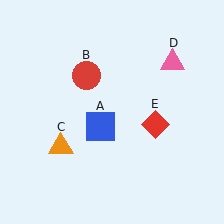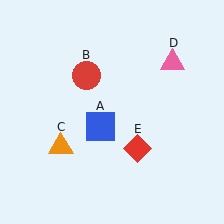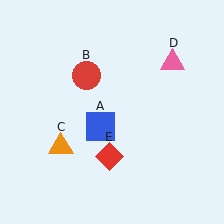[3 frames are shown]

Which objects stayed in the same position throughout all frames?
Blue square (object A) and red circle (object B) and orange triangle (object C) and pink triangle (object D) remained stationary.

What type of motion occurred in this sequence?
The red diamond (object E) rotated clockwise around the center of the scene.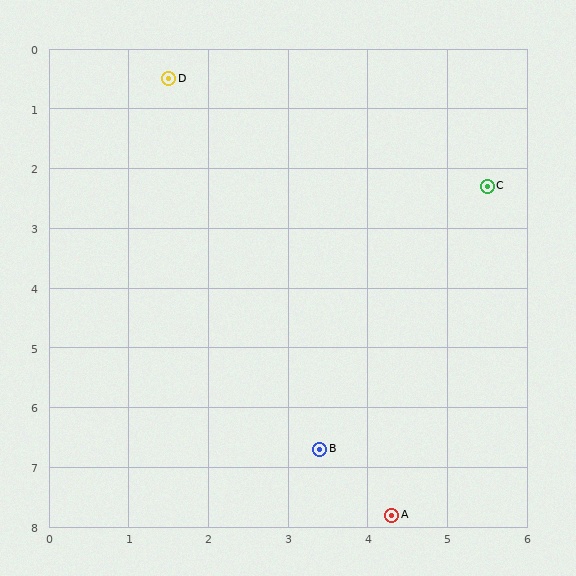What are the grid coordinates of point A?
Point A is at approximately (4.3, 7.8).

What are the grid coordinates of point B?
Point B is at approximately (3.4, 6.7).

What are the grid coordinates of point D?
Point D is at approximately (1.5, 0.5).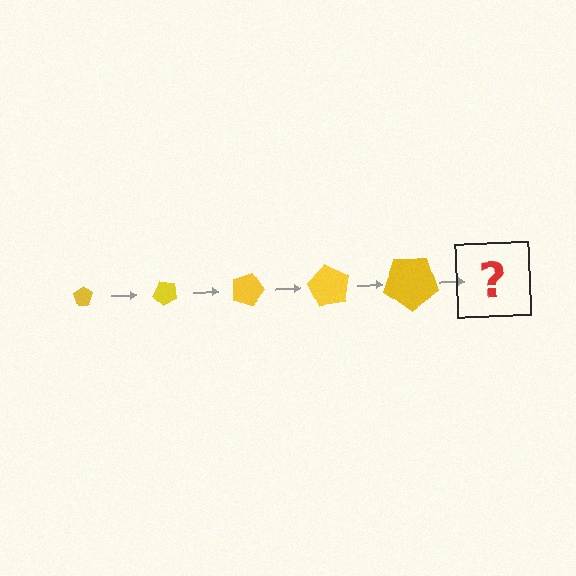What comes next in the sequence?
The next element should be a pentagon, larger than the previous one and rotated 225 degrees from the start.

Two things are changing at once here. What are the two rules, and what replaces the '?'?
The two rules are that the pentagon grows larger each step and it rotates 45 degrees each step. The '?' should be a pentagon, larger than the previous one and rotated 225 degrees from the start.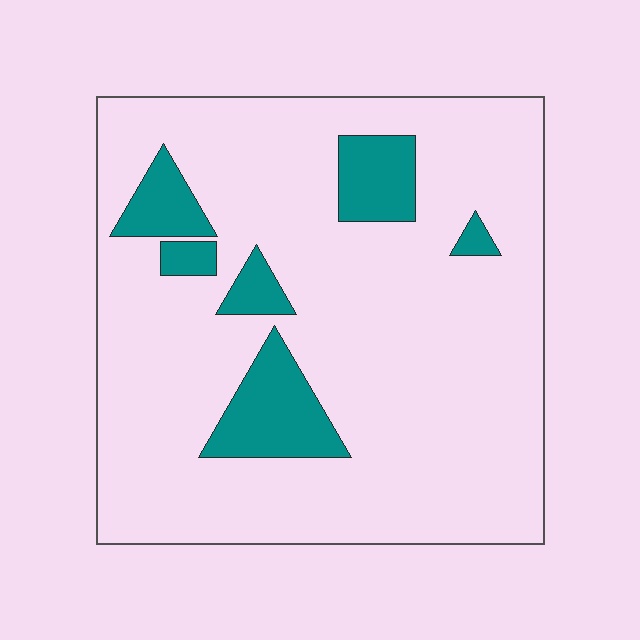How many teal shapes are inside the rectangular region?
6.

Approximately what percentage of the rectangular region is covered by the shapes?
Approximately 15%.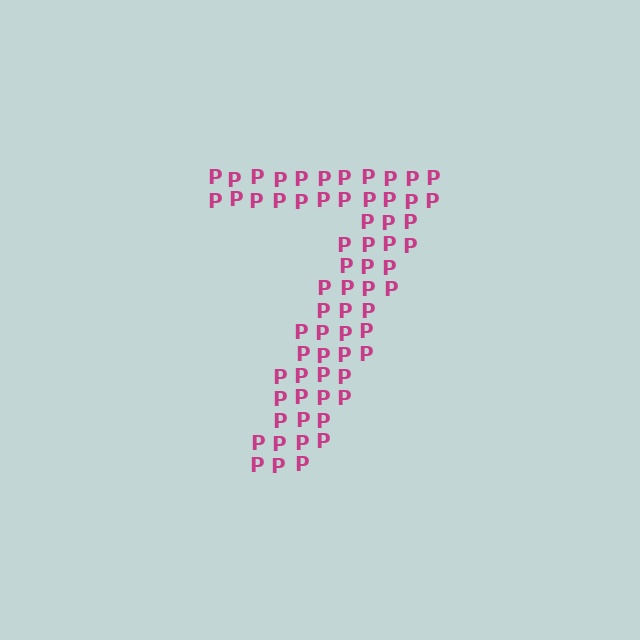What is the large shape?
The large shape is the digit 7.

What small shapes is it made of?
It is made of small letter P's.